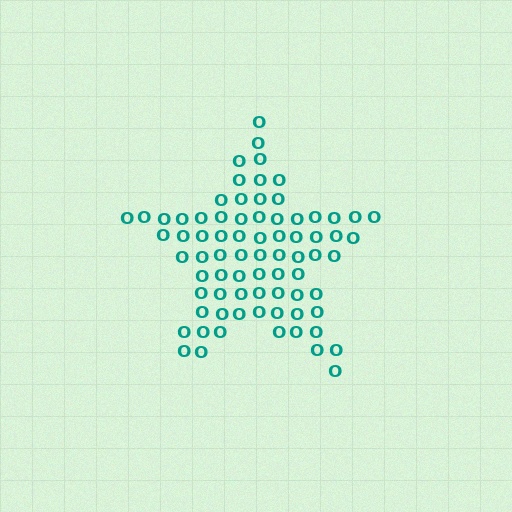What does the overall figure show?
The overall figure shows a star.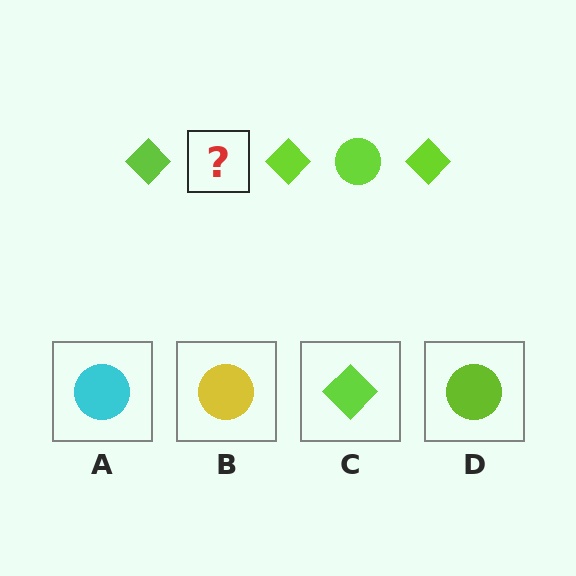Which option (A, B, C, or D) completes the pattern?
D.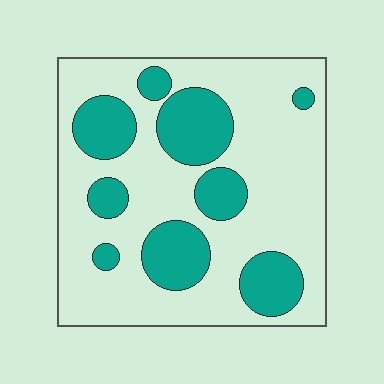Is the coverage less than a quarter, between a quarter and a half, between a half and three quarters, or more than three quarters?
Between a quarter and a half.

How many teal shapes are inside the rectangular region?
9.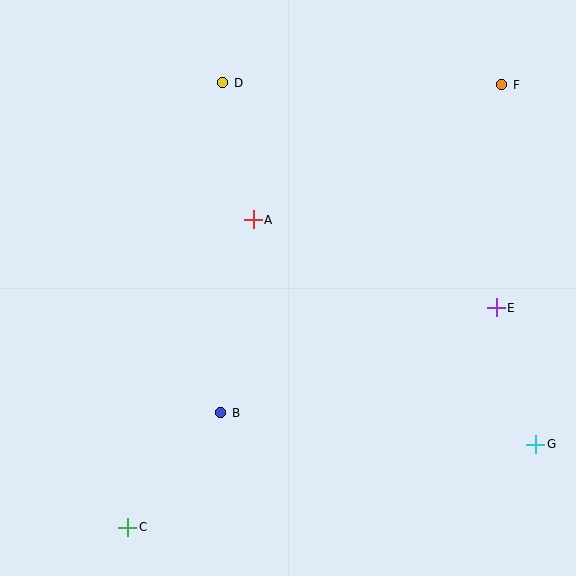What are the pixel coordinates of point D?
Point D is at (223, 83).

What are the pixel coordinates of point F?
Point F is at (502, 85).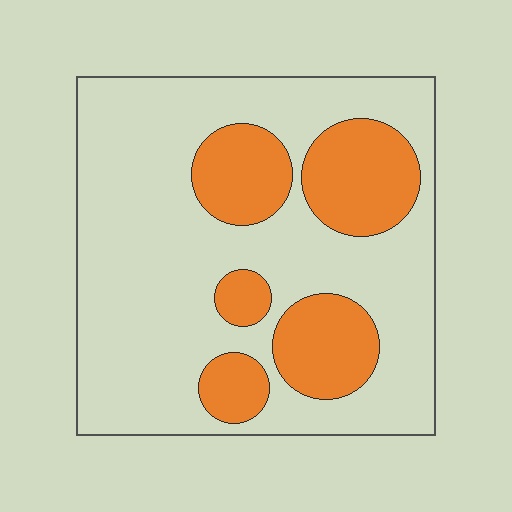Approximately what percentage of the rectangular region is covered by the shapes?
Approximately 25%.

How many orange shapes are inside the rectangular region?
5.